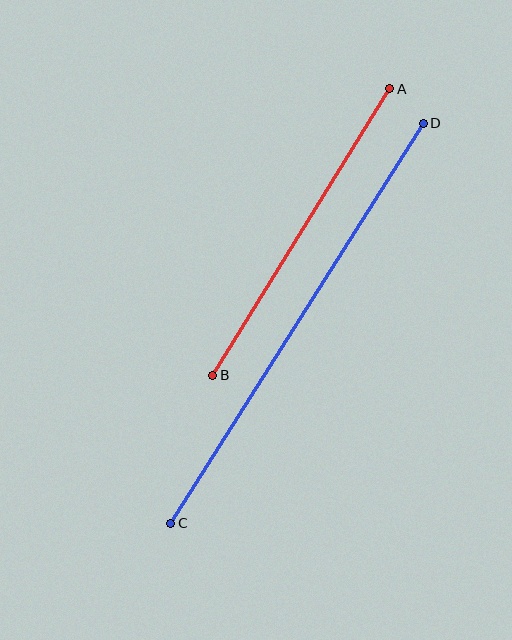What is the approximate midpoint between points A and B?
The midpoint is at approximately (301, 232) pixels.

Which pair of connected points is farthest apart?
Points C and D are farthest apart.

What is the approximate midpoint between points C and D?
The midpoint is at approximately (297, 323) pixels.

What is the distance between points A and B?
The distance is approximately 337 pixels.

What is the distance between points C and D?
The distance is approximately 473 pixels.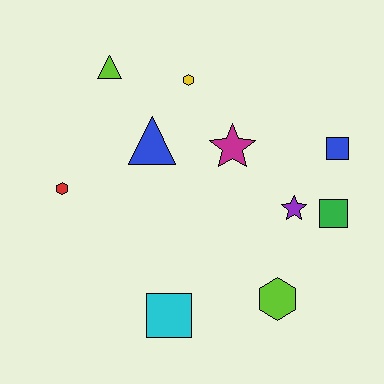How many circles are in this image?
There are no circles.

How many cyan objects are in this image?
There is 1 cyan object.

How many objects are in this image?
There are 10 objects.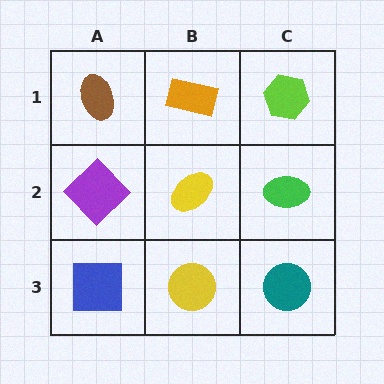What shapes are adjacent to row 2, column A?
A brown ellipse (row 1, column A), a blue square (row 3, column A), a yellow ellipse (row 2, column B).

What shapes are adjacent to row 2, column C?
A lime hexagon (row 1, column C), a teal circle (row 3, column C), a yellow ellipse (row 2, column B).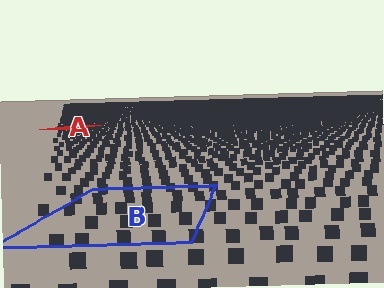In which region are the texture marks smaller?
The texture marks are smaller in region A, because it is farther away.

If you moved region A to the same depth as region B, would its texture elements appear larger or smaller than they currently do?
They would appear larger. At a closer depth, the same texture elements are projected at a bigger on-screen size.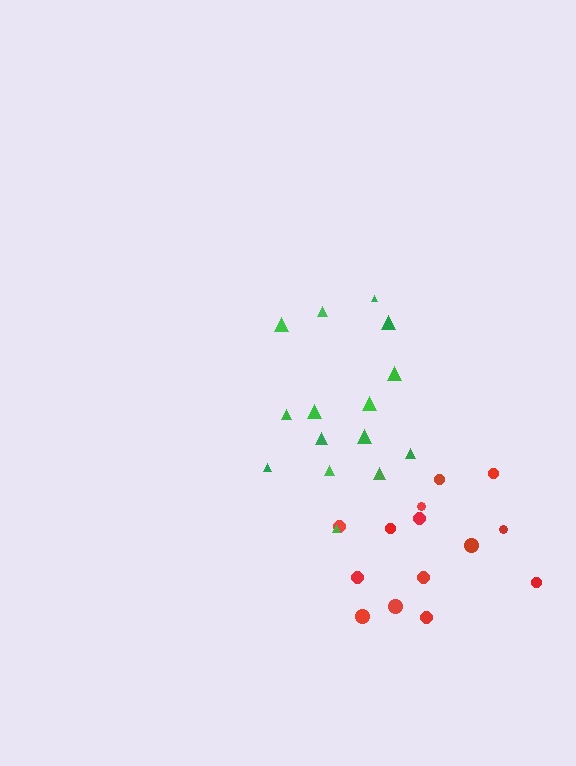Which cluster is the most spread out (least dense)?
Green.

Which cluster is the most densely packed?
Red.